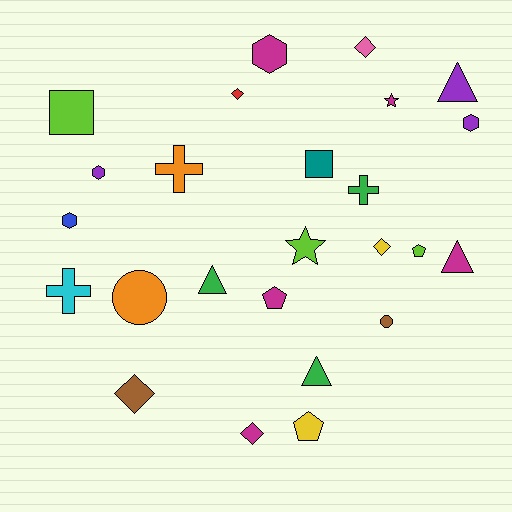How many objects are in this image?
There are 25 objects.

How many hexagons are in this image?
There are 4 hexagons.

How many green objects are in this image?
There are 3 green objects.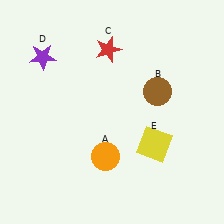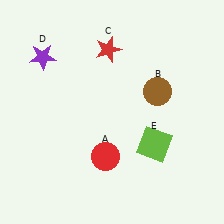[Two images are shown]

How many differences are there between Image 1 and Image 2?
There are 2 differences between the two images.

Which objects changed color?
A changed from orange to red. E changed from yellow to lime.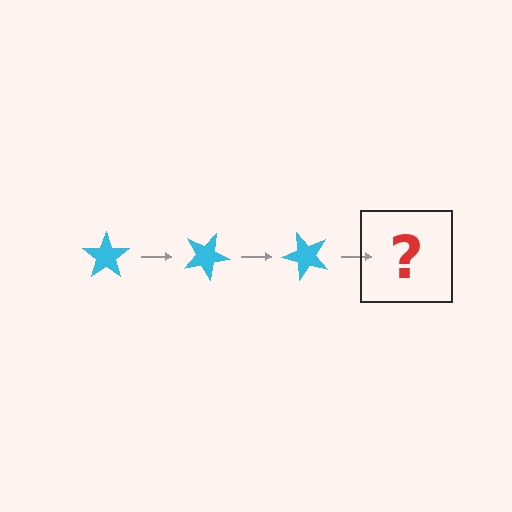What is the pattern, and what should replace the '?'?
The pattern is that the star rotates 25 degrees each step. The '?' should be a cyan star rotated 75 degrees.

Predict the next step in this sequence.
The next step is a cyan star rotated 75 degrees.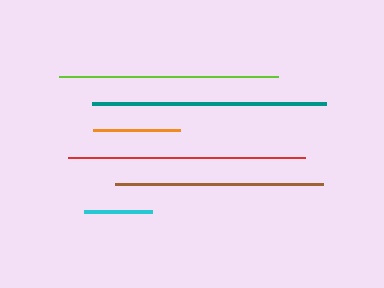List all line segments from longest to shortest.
From longest to shortest: red, teal, lime, brown, orange, cyan.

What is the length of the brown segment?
The brown segment is approximately 208 pixels long.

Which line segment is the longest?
The red line is the longest at approximately 236 pixels.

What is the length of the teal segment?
The teal segment is approximately 234 pixels long.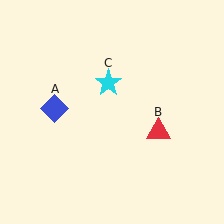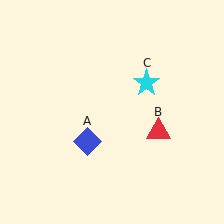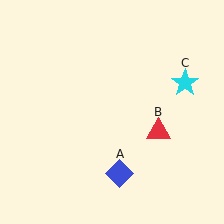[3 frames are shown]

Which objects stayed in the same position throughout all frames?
Red triangle (object B) remained stationary.